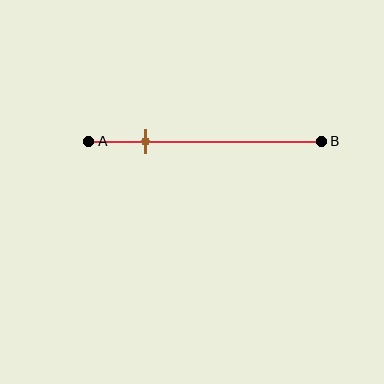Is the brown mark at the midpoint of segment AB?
No, the mark is at about 25% from A, not at the 50% midpoint.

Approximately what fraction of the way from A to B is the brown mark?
The brown mark is approximately 25% of the way from A to B.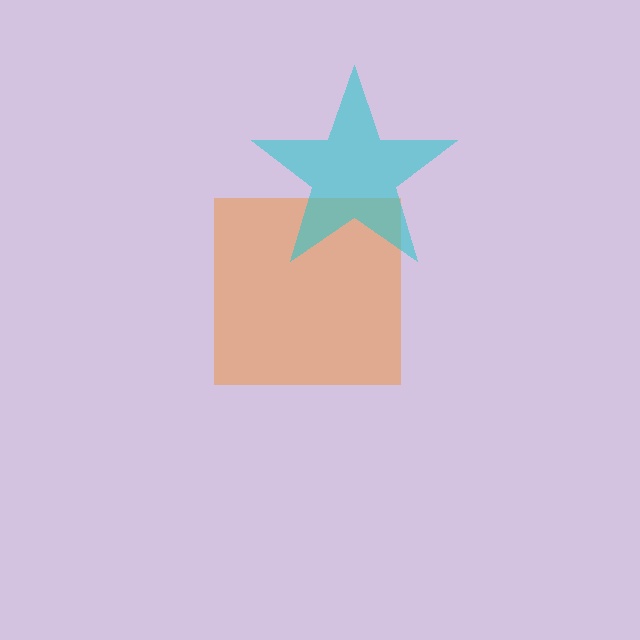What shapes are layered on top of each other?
The layered shapes are: an orange square, a cyan star.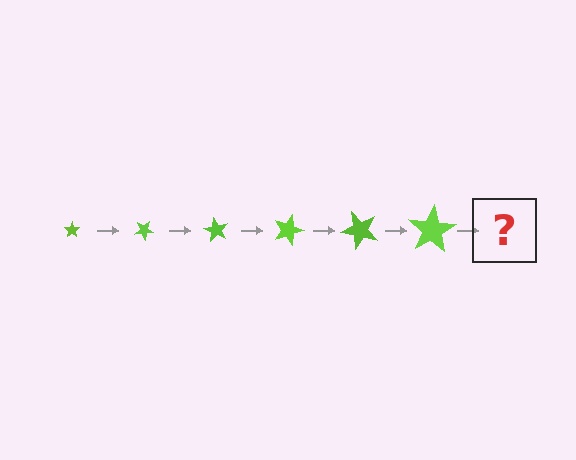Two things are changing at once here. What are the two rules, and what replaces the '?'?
The two rules are that the star grows larger each step and it rotates 30 degrees each step. The '?' should be a star, larger than the previous one and rotated 180 degrees from the start.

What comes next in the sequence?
The next element should be a star, larger than the previous one and rotated 180 degrees from the start.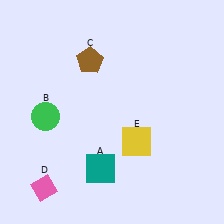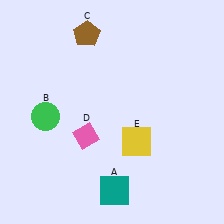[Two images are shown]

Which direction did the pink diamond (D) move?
The pink diamond (D) moved up.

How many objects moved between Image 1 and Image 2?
3 objects moved between the two images.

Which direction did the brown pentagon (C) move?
The brown pentagon (C) moved up.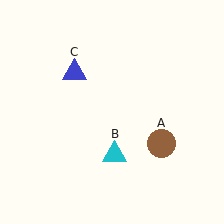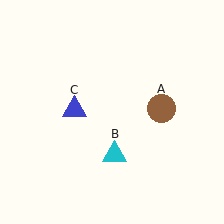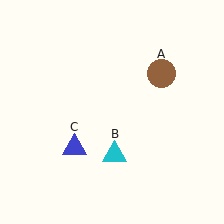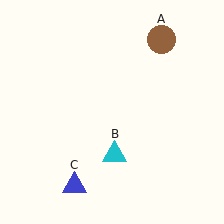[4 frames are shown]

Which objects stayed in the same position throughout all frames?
Cyan triangle (object B) remained stationary.